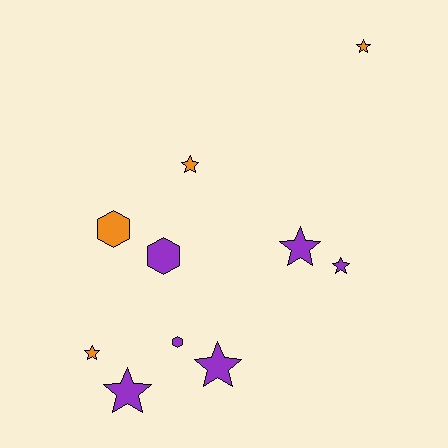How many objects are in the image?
There are 10 objects.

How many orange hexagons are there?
There is 1 orange hexagon.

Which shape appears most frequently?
Star, with 7 objects.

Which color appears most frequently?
Purple, with 6 objects.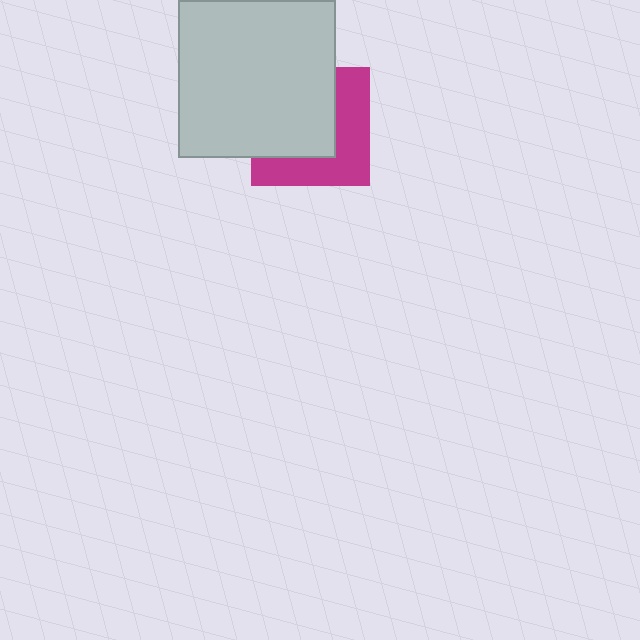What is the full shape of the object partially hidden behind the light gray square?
The partially hidden object is a magenta square.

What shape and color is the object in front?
The object in front is a light gray square.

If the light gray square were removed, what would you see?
You would see the complete magenta square.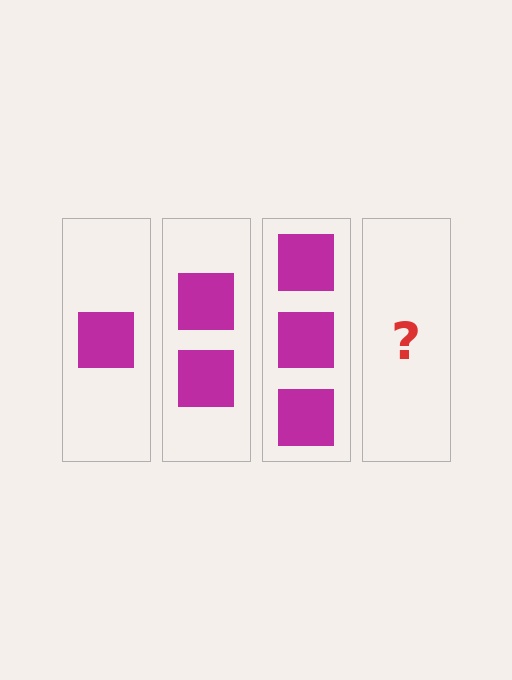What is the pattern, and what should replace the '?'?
The pattern is that each step adds one more square. The '?' should be 4 squares.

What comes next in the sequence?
The next element should be 4 squares.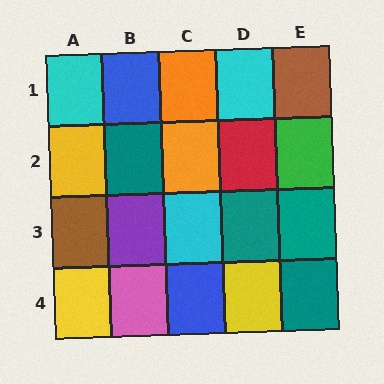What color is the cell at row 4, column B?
Pink.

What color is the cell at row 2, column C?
Orange.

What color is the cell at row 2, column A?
Yellow.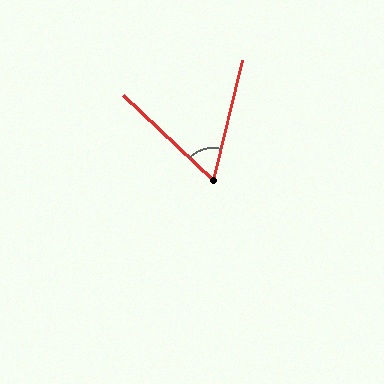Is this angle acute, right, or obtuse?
It is acute.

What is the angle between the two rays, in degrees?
Approximately 60 degrees.